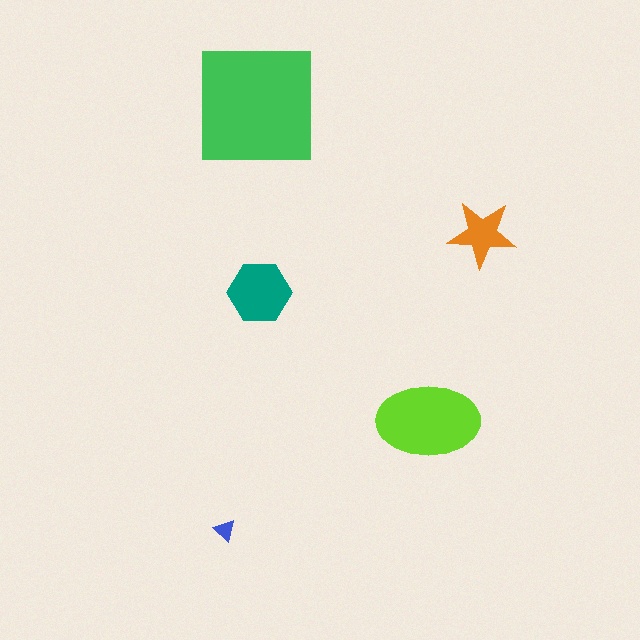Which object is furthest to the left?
The blue triangle is leftmost.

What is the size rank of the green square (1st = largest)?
1st.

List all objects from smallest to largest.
The blue triangle, the orange star, the teal hexagon, the lime ellipse, the green square.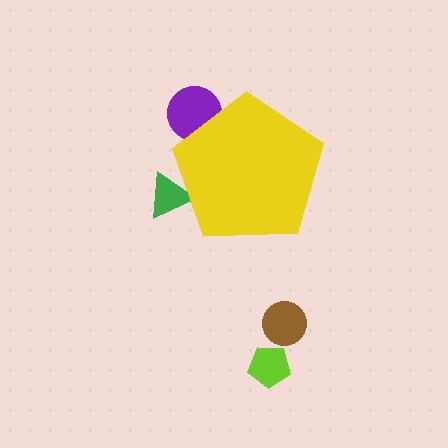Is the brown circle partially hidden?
No, the brown circle is fully visible.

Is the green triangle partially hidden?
Yes, the green triangle is partially hidden behind the yellow pentagon.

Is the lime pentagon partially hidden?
No, the lime pentagon is fully visible.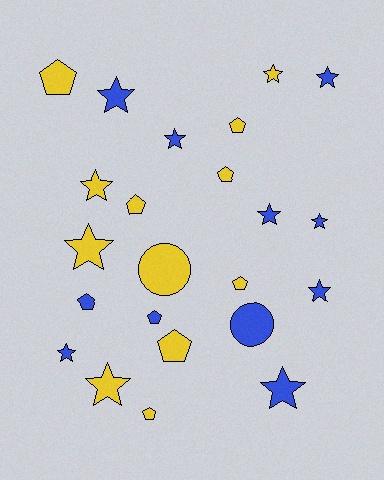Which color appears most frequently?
Yellow, with 12 objects.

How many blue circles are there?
There is 1 blue circle.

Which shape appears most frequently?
Star, with 12 objects.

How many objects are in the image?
There are 23 objects.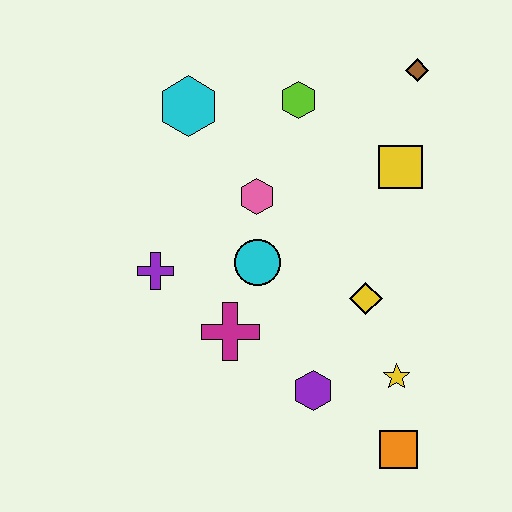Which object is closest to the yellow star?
The orange square is closest to the yellow star.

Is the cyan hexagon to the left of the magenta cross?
Yes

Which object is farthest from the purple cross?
The brown diamond is farthest from the purple cross.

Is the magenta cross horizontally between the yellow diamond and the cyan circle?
No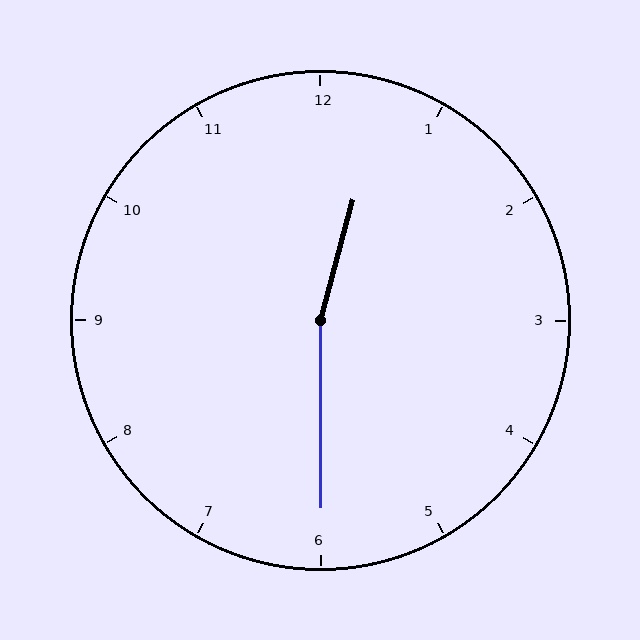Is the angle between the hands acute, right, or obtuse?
It is obtuse.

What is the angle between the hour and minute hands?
Approximately 165 degrees.